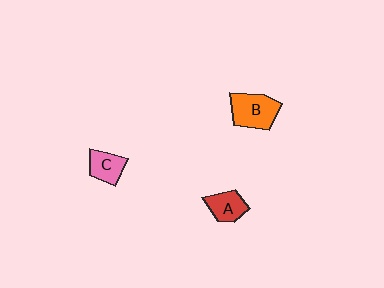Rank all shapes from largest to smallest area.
From largest to smallest: B (orange), A (red), C (pink).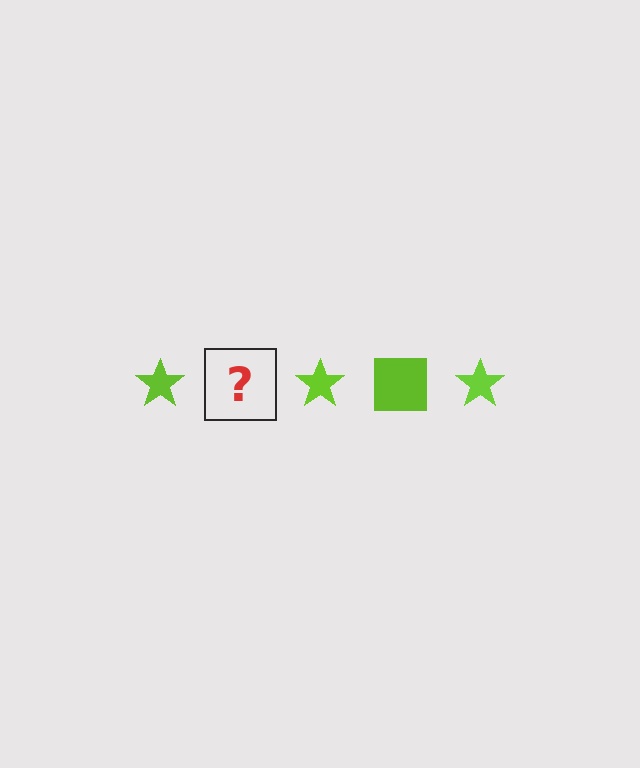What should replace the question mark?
The question mark should be replaced with a lime square.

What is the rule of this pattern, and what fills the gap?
The rule is that the pattern cycles through star, square shapes in lime. The gap should be filled with a lime square.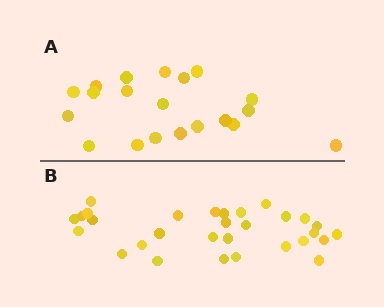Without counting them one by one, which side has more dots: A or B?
Region B (the bottom region) has more dots.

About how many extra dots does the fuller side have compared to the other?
Region B has roughly 10 or so more dots than region A.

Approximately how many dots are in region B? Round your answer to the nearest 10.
About 30 dots.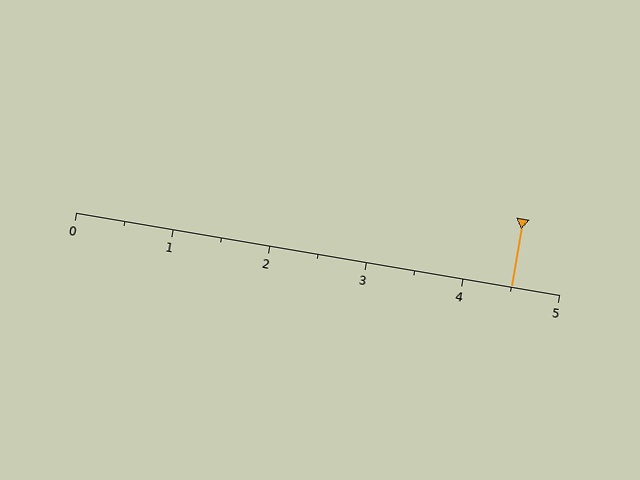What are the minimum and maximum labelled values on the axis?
The axis runs from 0 to 5.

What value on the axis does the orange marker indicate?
The marker indicates approximately 4.5.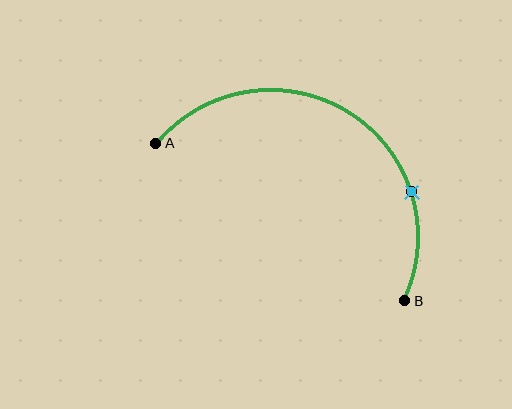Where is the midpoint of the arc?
The arc midpoint is the point on the curve farthest from the straight line joining A and B. It sits above that line.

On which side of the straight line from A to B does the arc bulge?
The arc bulges above the straight line connecting A and B.